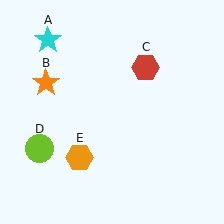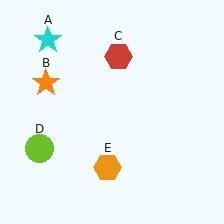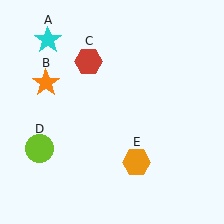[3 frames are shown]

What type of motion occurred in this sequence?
The red hexagon (object C), orange hexagon (object E) rotated counterclockwise around the center of the scene.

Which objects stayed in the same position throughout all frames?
Cyan star (object A) and orange star (object B) and lime circle (object D) remained stationary.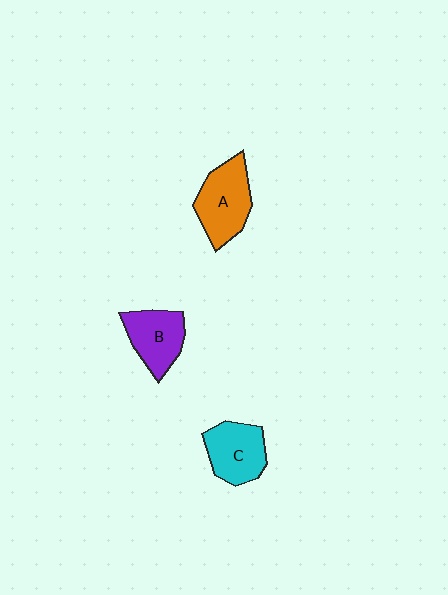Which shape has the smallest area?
Shape B (purple).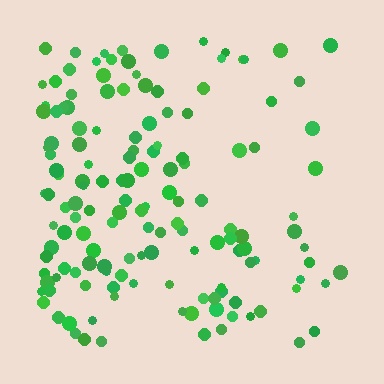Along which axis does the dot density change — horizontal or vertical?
Horizontal.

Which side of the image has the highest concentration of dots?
The left.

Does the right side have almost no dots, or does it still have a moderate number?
Still a moderate number, just noticeably fewer than the left.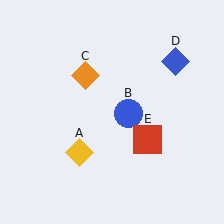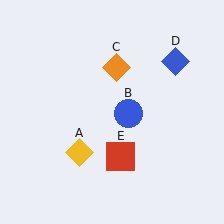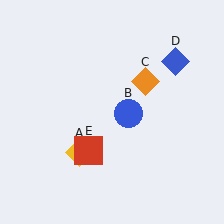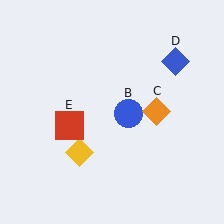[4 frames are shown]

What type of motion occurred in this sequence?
The orange diamond (object C), red square (object E) rotated clockwise around the center of the scene.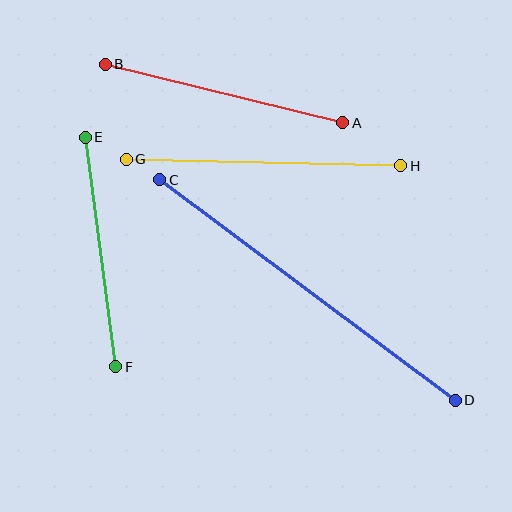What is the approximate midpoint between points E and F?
The midpoint is at approximately (100, 252) pixels.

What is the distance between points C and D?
The distance is approximately 369 pixels.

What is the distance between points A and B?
The distance is approximately 245 pixels.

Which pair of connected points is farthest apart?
Points C and D are farthest apart.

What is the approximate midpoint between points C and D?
The midpoint is at approximately (307, 290) pixels.